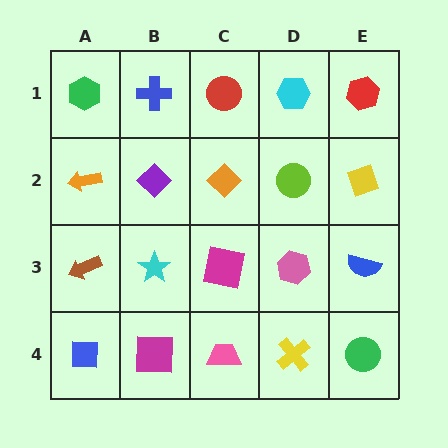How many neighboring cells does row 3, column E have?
3.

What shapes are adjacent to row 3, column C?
An orange diamond (row 2, column C), a pink trapezoid (row 4, column C), a cyan star (row 3, column B), a pink hexagon (row 3, column D).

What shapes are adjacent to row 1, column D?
A lime circle (row 2, column D), a red circle (row 1, column C), a red hexagon (row 1, column E).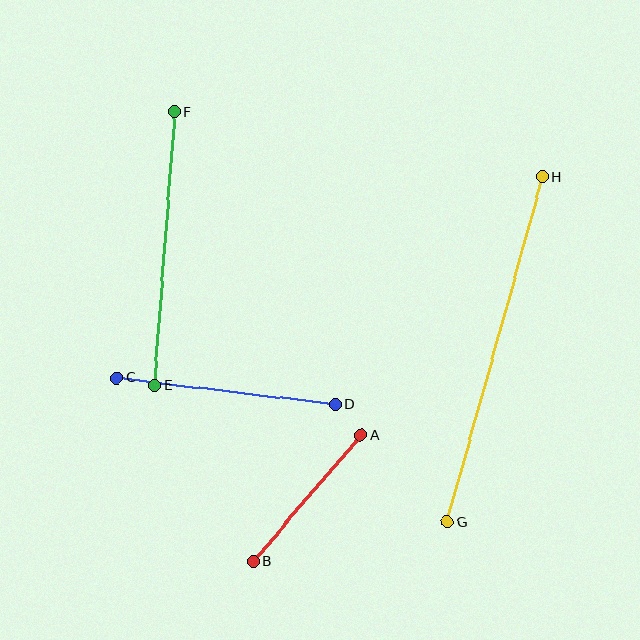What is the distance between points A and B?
The distance is approximately 166 pixels.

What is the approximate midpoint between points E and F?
The midpoint is at approximately (165, 248) pixels.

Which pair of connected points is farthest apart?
Points G and H are farthest apart.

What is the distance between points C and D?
The distance is approximately 221 pixels.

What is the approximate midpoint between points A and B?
The midpoint is at approximately (307, 498) pixels.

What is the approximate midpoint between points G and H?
The midpoint is at approximately (495, 350) pixels.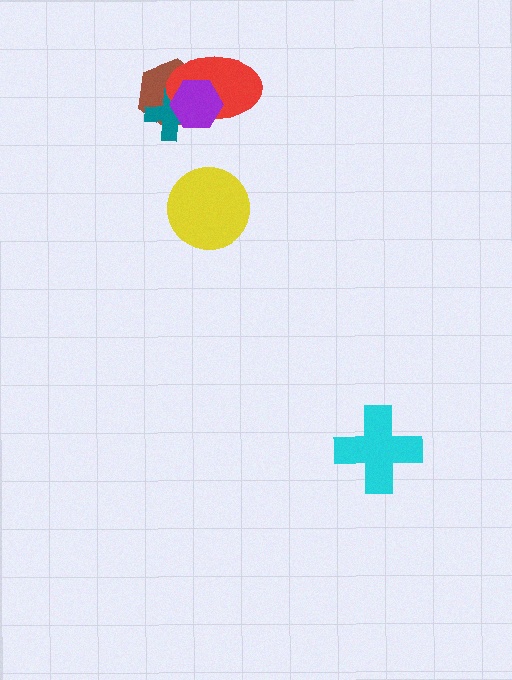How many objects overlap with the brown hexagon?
3 objects overlap with the brown hexagon.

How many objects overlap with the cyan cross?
0 objects overlap with the cyan cross.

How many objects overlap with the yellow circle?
0 objects overlap with the yellow circle.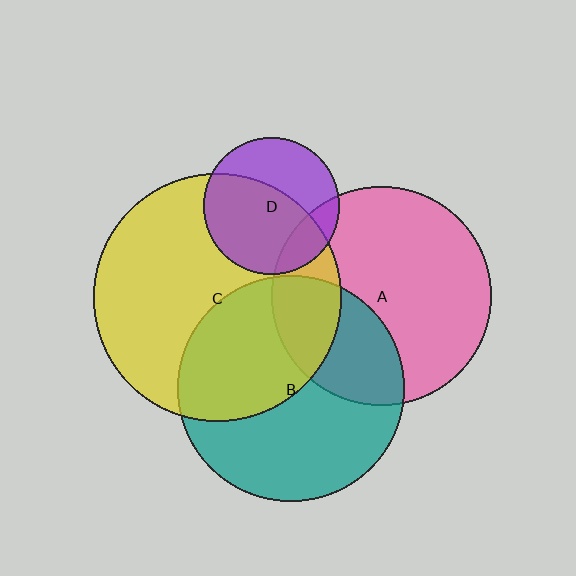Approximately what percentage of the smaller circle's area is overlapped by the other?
Approximately 30%.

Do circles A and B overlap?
Yes.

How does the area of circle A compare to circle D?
Approximately 2.6 times.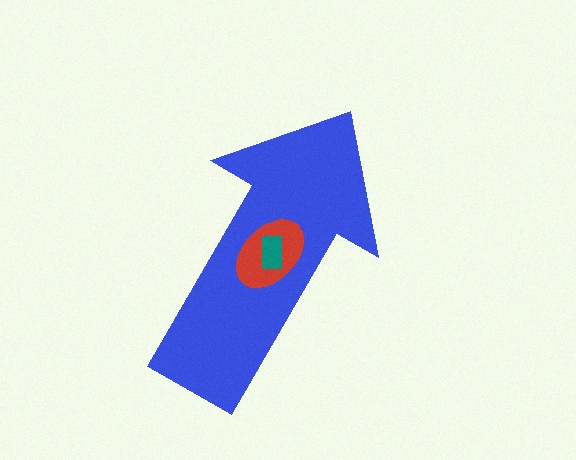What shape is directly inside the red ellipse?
The teal rectangle.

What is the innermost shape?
The teal rectangle.